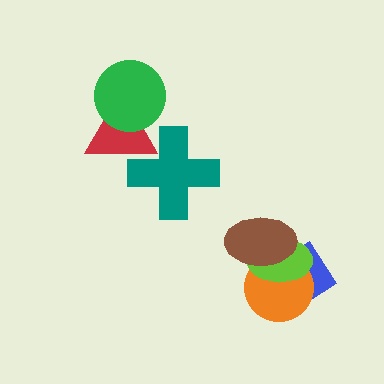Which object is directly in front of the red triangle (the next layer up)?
The green circle is directly in front of the red triangle.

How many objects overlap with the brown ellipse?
3 objects overlap with the brown ellipse.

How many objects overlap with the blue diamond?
3 objects overlap with the blue diamond.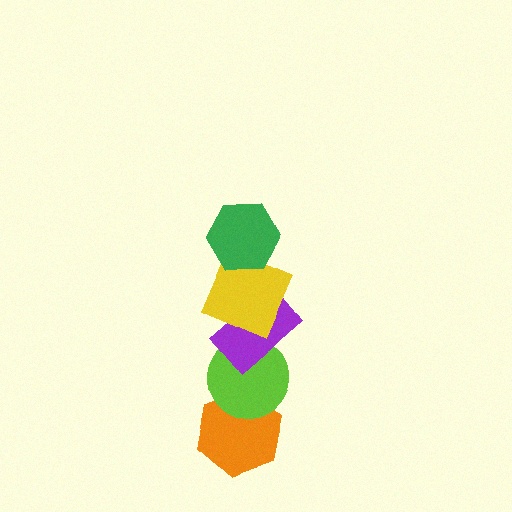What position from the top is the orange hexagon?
The orange hexagon is 5th from the top.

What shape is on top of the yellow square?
The green hexagon is on top of the yellow square.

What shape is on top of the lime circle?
The purple rectangle is on top of the lime circle.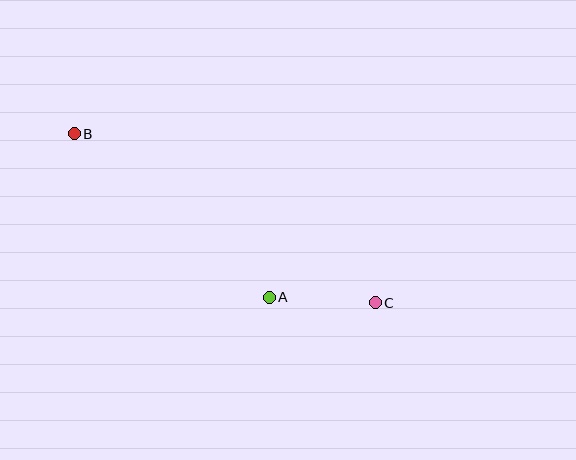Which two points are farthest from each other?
Points B and C are farthest from each other.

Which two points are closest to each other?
Points A and C are closest to each other.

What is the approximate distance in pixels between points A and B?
The distance between A and B is approximately 255 pixels.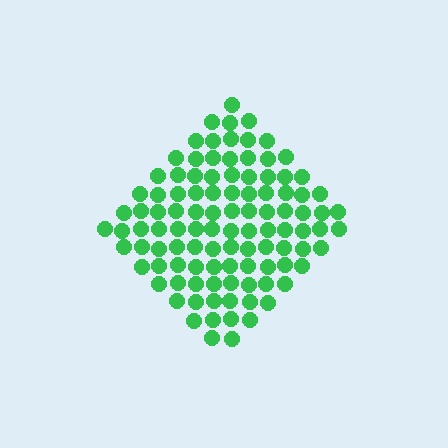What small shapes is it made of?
It is made of small circles.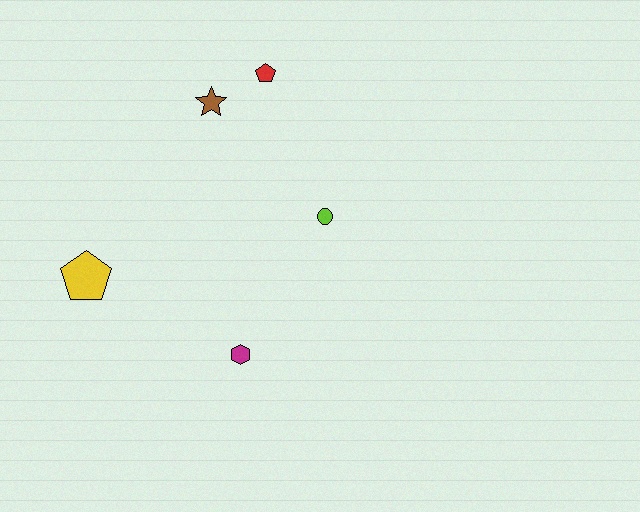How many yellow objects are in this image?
There is 1 yellow object.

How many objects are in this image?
There are 5 objects.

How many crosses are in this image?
There are no crosses.